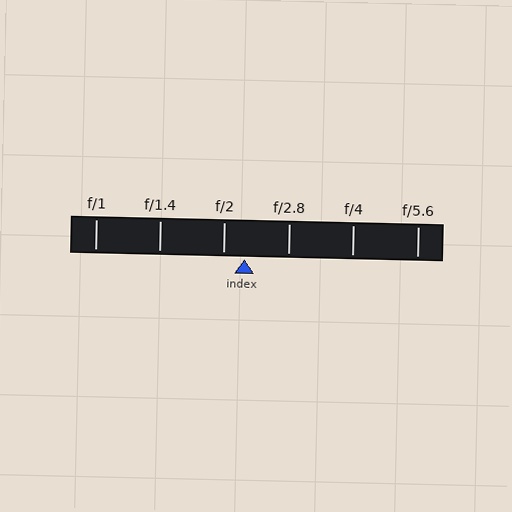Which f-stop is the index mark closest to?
The index mark is closest to f/2.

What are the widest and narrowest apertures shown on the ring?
The widest aperture shown is f/1 and the narrowest is f/5.6.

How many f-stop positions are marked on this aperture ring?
There are 6 f-stop positions marked.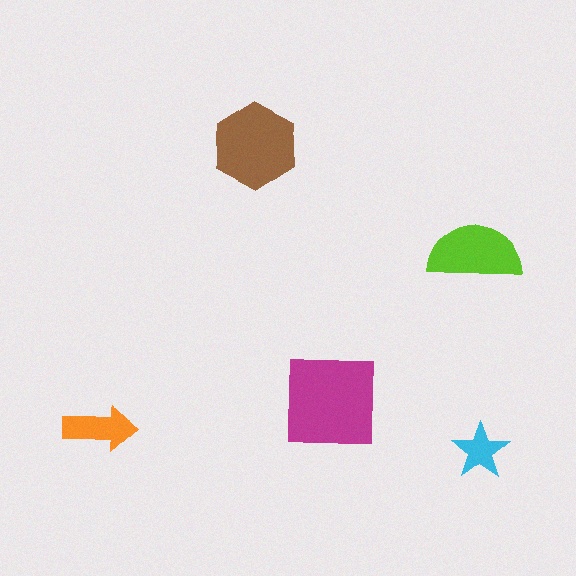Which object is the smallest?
The cyan star.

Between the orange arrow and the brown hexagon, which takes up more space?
The brown hexagon.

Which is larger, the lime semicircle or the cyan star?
The lime semicircle.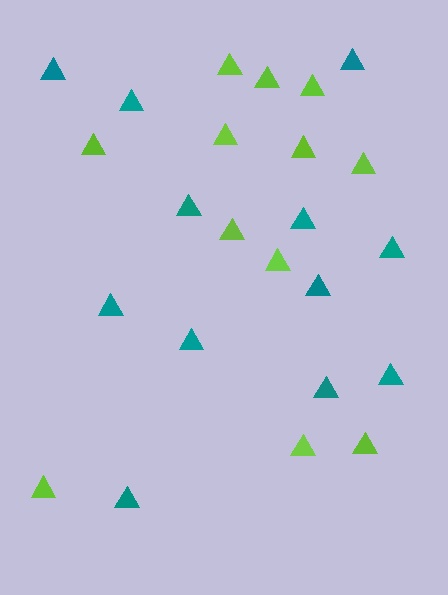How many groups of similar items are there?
There are 2 groups: one group of lime triangles (12) and one group of teal triangles (12).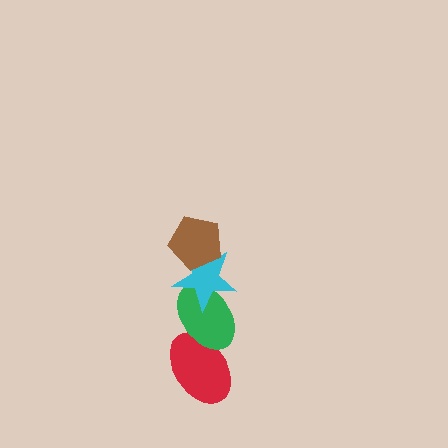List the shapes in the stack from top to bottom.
From top to bottom: the brown pentagon, the cyan star, the green ellipse, the red ellipse.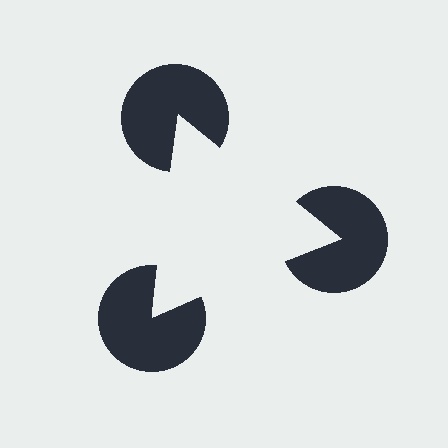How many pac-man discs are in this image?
There are 3 — one at each vertex of the illusory triangle.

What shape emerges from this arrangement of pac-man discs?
An illusory triangle — its edges are inferred from the aligned wedge cuts in the pac-man discs, not physically drawn.